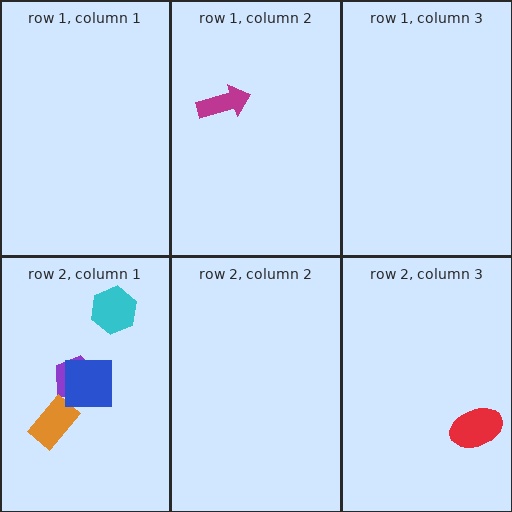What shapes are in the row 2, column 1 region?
The purple trapezoid, the orange rectangle, the blue square, the cyan hexagon.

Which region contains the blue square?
The row 2, column 1 region.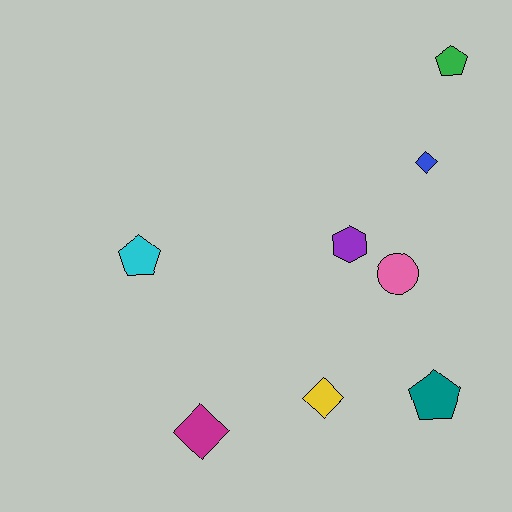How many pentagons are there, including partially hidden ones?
There are 3 pentagons.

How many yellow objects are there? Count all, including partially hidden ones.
There is 1 yellow object.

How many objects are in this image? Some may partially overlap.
There are 8 objects.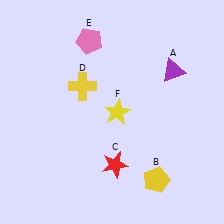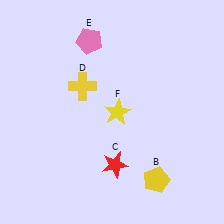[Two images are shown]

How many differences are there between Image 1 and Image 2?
There is 1 difference between the two images.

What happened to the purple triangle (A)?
The purple triangle (A) was removed in Image 2. It was in the top-right area of Image 1.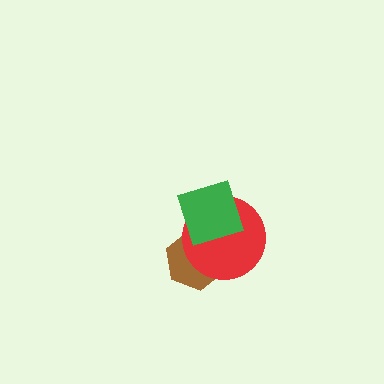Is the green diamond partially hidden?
No, no other shape covers it.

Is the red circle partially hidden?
Yes, it is partially covered by another shape.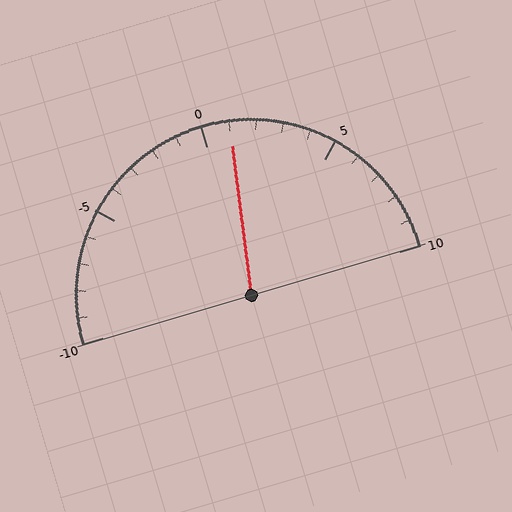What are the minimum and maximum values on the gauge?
The gauge ranges from -10 to 10.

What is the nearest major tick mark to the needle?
The nearest major tick mark is 0.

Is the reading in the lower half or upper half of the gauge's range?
The reading is in the upper half of the range (-10 to 10).